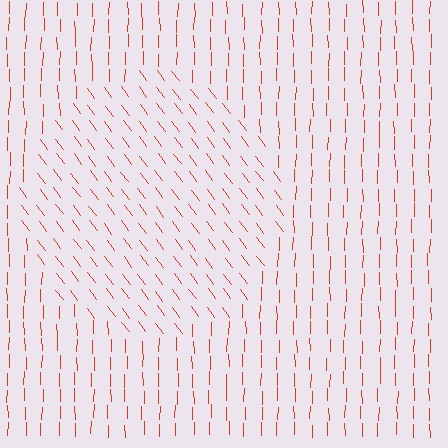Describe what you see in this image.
The image is filled with small red line segments. A circle region in the image has lines oriented differently from the surrounding lines, creating a visible texture boundary.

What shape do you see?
I see a circle.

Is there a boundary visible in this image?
Yes, there is a texture boundary formed by a change in line orientation.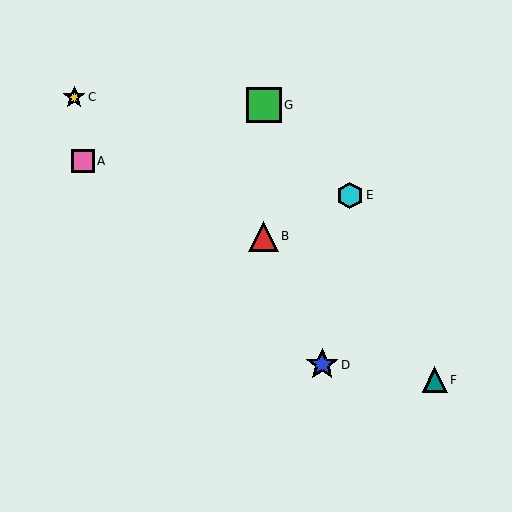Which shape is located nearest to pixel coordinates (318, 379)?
The blue star (labeled D) at (322, 365) is nearest to that location.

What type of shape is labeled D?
Shape D is a blue star.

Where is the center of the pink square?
The center of the pink square is at (83, 161).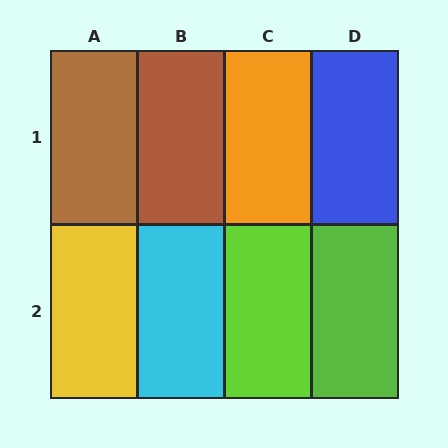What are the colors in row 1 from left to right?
Brown, brown, orange, blue.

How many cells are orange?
1 cell is orange.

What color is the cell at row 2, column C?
Lime.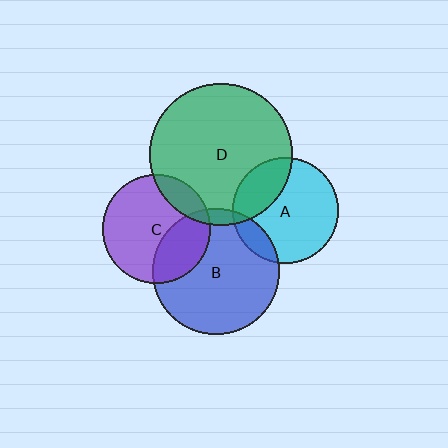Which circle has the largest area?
Circle D (green).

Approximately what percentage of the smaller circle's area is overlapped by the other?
Approximately 15%.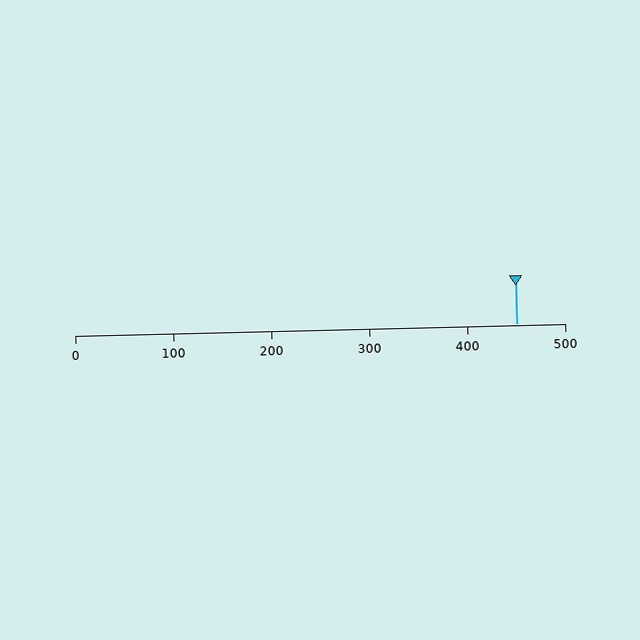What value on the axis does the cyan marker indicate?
The marker indicates approximately 450.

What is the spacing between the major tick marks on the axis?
The major ticks are spaced 100 apart.